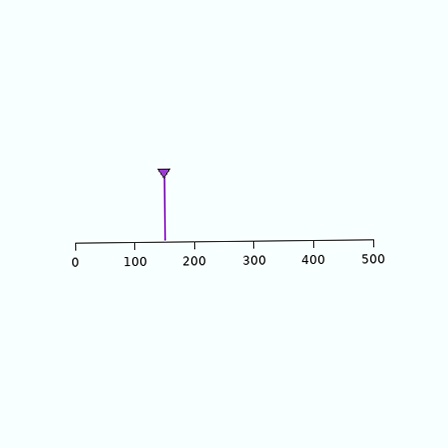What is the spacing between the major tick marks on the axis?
The major ticks are spaced 100 apart.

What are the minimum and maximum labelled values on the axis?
The axis runs from 0 to 500.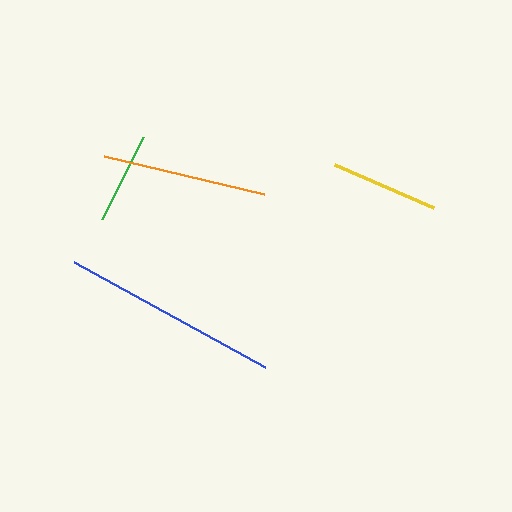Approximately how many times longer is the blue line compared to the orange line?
The blue line is approximately 1.3 times the length of the orange line.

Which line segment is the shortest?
The green line is the shortest at approximately 92 pixels.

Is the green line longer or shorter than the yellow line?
The yellow line is longer than the green line.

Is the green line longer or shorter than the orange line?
The orange line is longer than the green line.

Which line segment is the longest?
The blue line is the longest at approximately 218 pixels.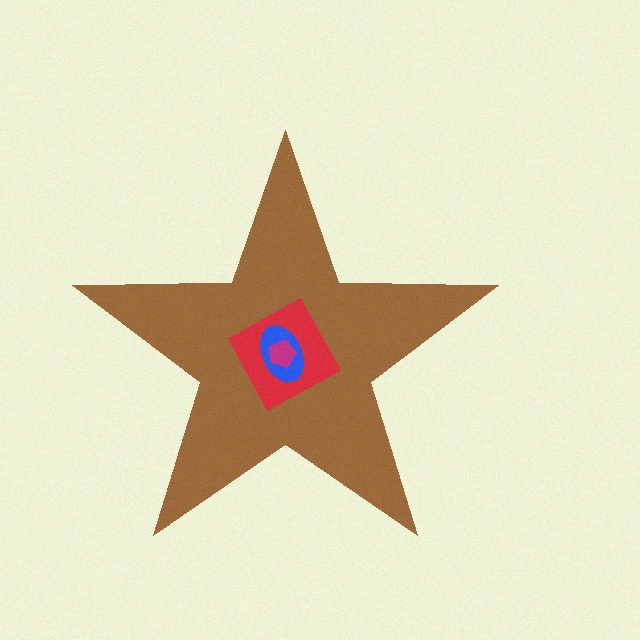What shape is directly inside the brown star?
The red square.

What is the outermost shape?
The brown star.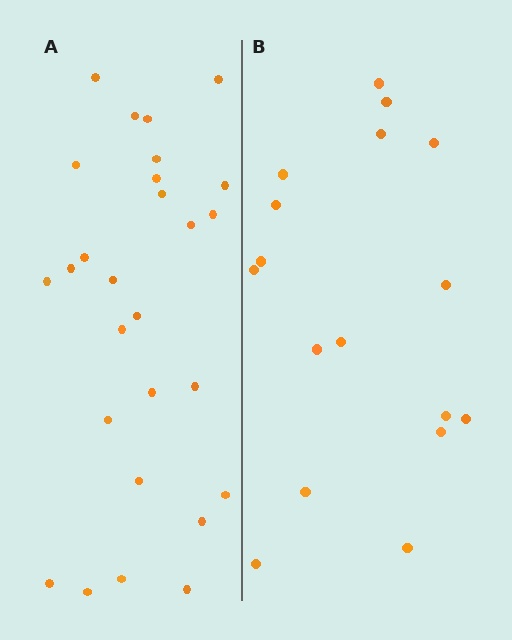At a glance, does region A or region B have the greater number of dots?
Region A (the left region) has more dots.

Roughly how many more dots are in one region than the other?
Region A has roughly 10 or so more dots than region B.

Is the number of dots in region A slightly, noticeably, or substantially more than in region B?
Region A has substantially more. The ratio is roughly 1.6 to 1.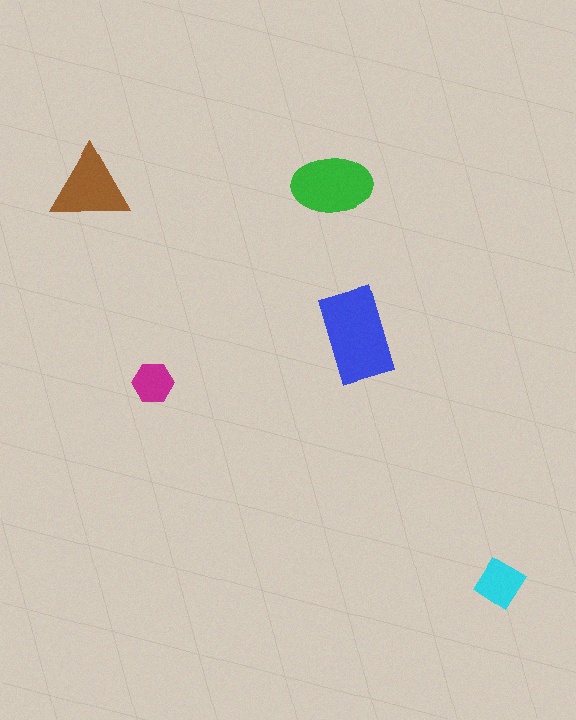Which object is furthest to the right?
The cyan diamond is rightmost.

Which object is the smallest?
The magenta hexagon.